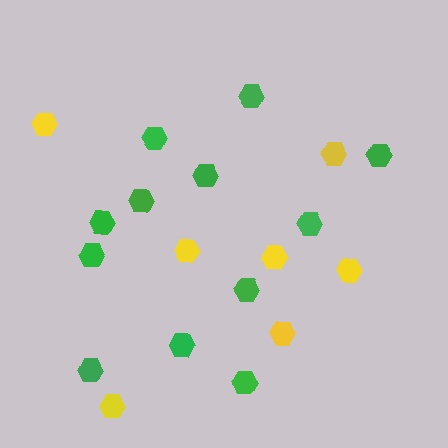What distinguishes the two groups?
There are 2 groups: one group of yellow hexagons (7) and one group of green hexagons (12).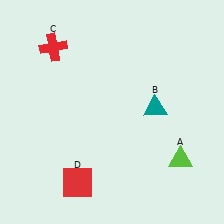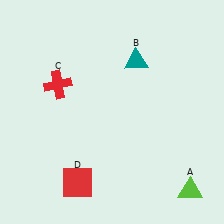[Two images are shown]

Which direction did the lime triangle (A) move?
The lime triangle (A) moved down.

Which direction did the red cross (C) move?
The red cross (C) moved down.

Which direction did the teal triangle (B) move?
The teal triangle (B) moved up.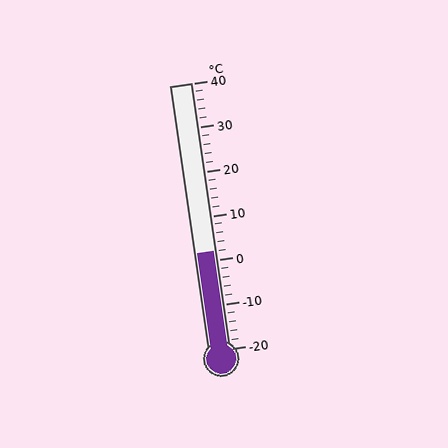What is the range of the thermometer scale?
The thermometer scale ranges from -20°C to 40°C.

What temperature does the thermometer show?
The thermometer shows approximately 2°C.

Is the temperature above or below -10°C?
The temperature is above -10°C.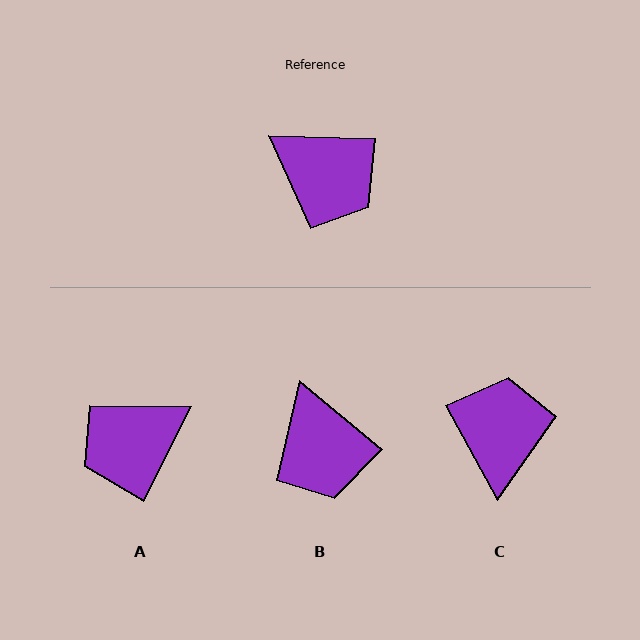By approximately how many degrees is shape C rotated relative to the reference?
Approximately 120 degrees counter-clockwise.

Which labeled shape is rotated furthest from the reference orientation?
C, about 120 degrees away.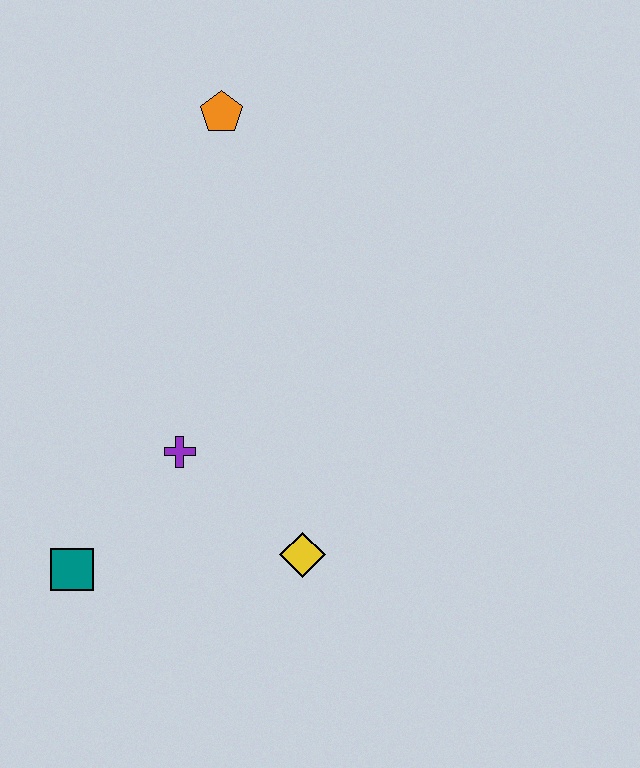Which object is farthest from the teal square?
The orange pentagon is farthest from the teal square.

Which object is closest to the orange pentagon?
The purple cross is closest to the orange pentagon.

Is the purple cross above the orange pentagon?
No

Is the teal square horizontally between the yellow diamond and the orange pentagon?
No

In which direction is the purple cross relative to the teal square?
The purple cross is above the teal square.